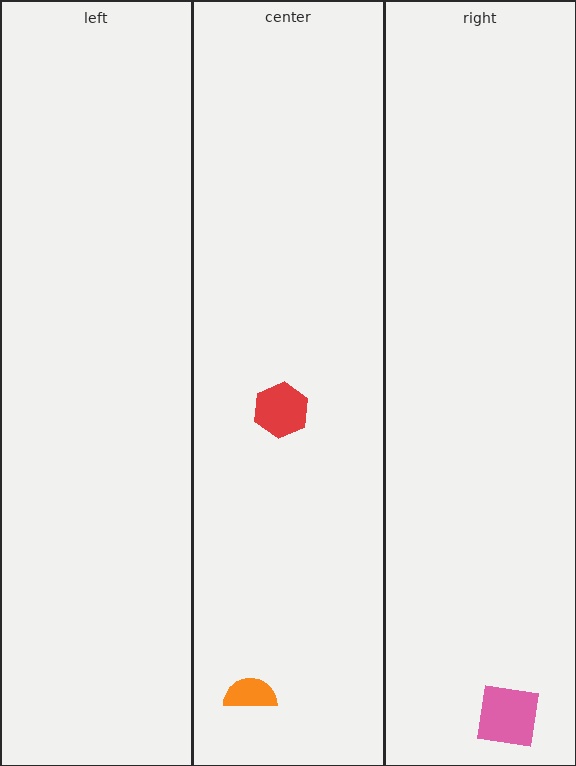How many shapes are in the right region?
1.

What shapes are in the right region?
The pink square.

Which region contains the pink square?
The right region.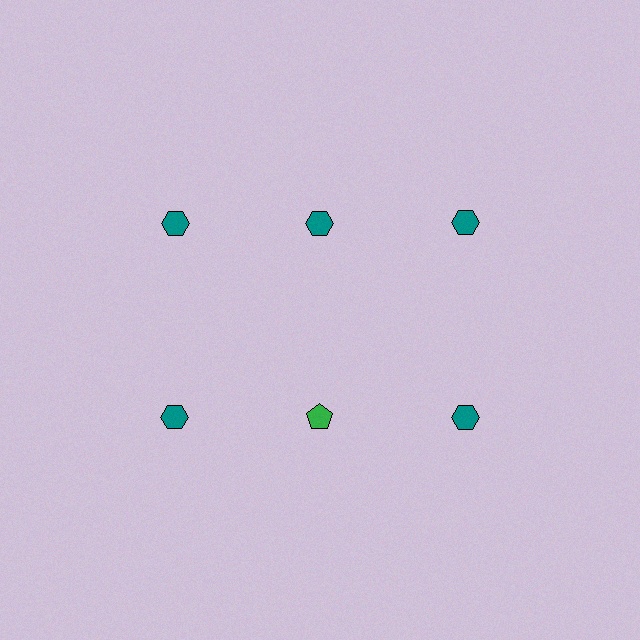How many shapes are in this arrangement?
There are 6 shapes arranged in a grid pattern.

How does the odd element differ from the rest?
It differs in both color (green instead of teal) and shape (pentagon instead of hexagon).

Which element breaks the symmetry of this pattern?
The green pentagon in the second row, second from left column breaks the symmetry. All other shapes are teal hexagons.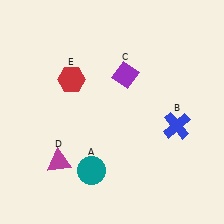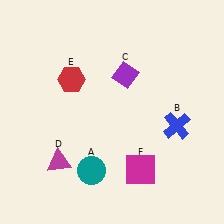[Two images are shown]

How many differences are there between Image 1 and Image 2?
There is 1 difference between the two images.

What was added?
A magenta square (F) was added in Image 2.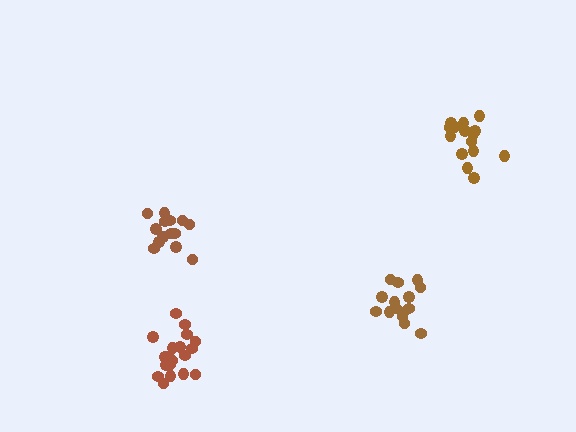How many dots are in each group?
Group 1: 15 dots, Group 2: 19 dots, Group 3: 14 dots, Group 4: 16 dots (64 total).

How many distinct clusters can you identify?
There are 4 distinct clusters.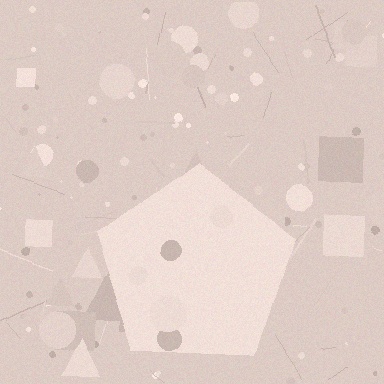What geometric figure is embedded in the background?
A pentagon is embedded in the background.